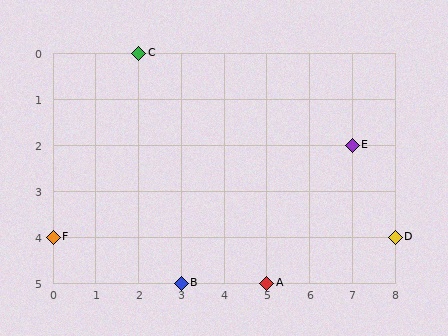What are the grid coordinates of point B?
Point B is at grid coordinates (3, 5).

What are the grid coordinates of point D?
Point D is at grid coordinates (8, 4).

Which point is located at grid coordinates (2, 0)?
Point C is at (2, 0).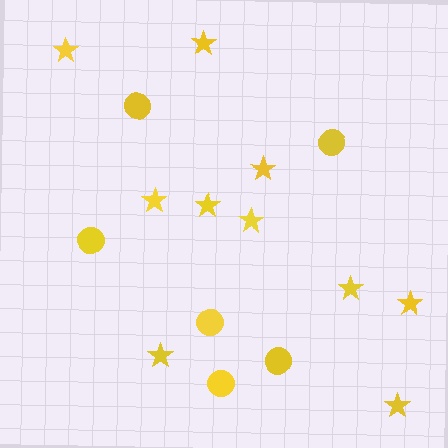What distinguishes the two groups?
There are 2 groups: one group of circles (6) and one group of stars (10).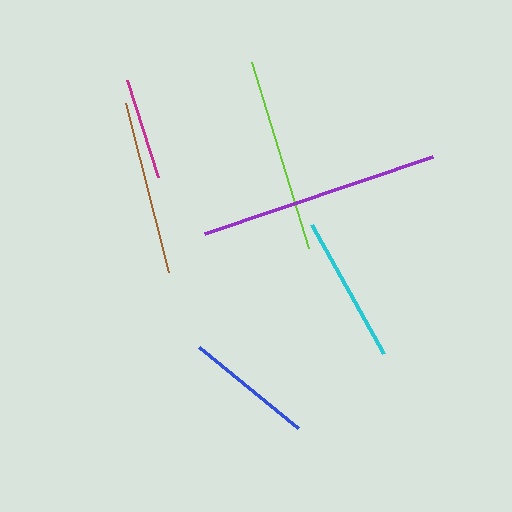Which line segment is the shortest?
The magenta line is the shortest at approximately 102 pixels.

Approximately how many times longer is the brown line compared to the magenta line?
The brown line is approximately 1.7 times the length of the magenta line.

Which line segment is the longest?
The purple line is the longest at approximately 240 pixels.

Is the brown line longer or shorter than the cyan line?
The brown line is longer than the cyan line.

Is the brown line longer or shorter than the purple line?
The purple line is longer than the brown line.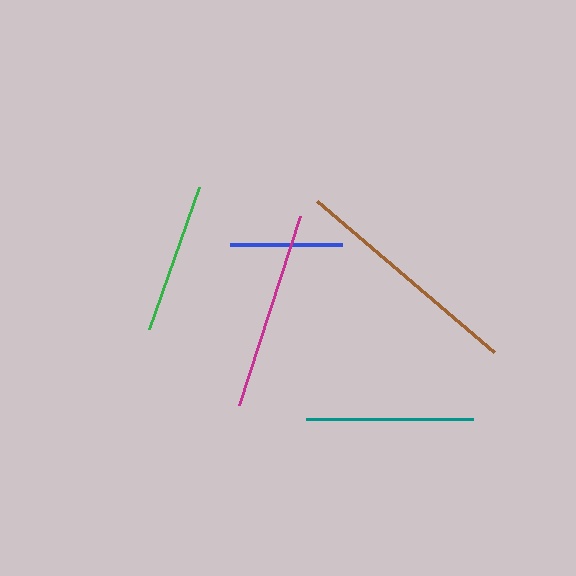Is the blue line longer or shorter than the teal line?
The teal line is longer than the blue line.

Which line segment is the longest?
The brown line is the longest at approximately 234 pixels.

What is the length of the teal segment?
The teal segment is approximately 167 pixels long.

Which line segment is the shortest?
The blue line is the shortest at approximately 111 pixels.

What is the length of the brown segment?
The brown segment is approximately 234 pixels long.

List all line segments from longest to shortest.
From longest to shortest: brown, magenta, teal, green, blue.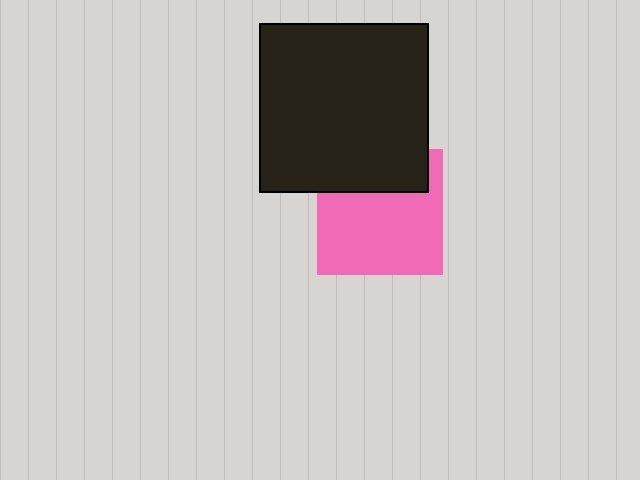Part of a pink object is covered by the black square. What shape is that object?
It is a square.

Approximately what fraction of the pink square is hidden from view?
Roughly 31% of the pink square is hidden behind the black square.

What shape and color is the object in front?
The object in front is a black square.